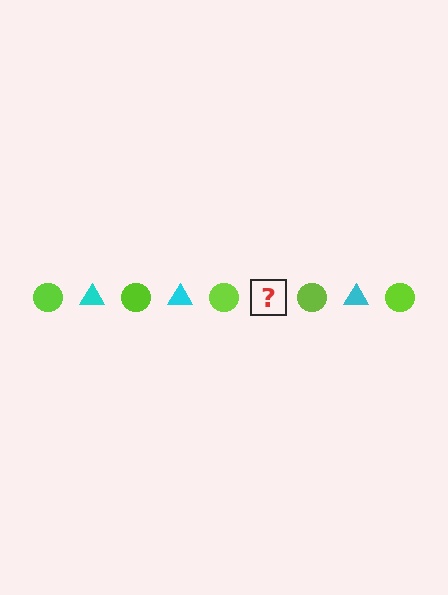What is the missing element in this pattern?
The missing element is a cyan triangle.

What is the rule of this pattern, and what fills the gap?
The rule is that the pattern alternates between lime circle and cyan triangle. The gap should be filled with a cyan triangle.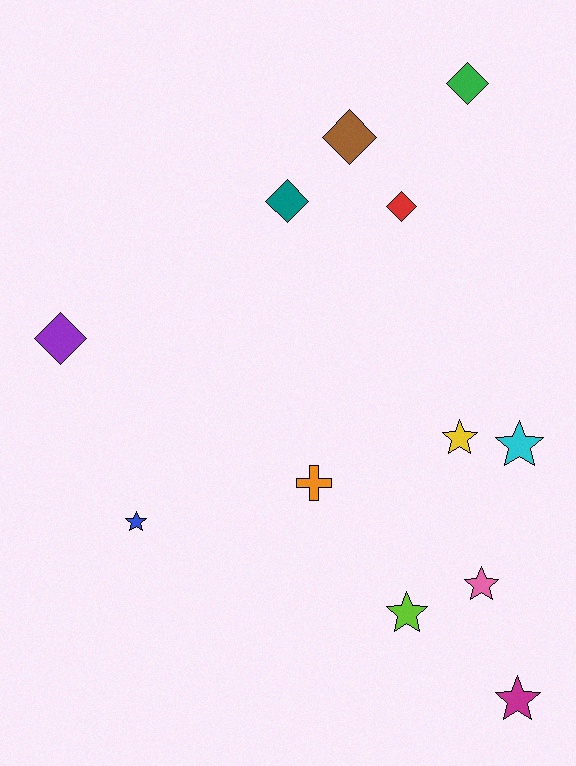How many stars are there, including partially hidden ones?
There are 6 stars.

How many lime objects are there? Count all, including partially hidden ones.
There is 1 lime object.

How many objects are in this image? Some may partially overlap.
There are 12 objects.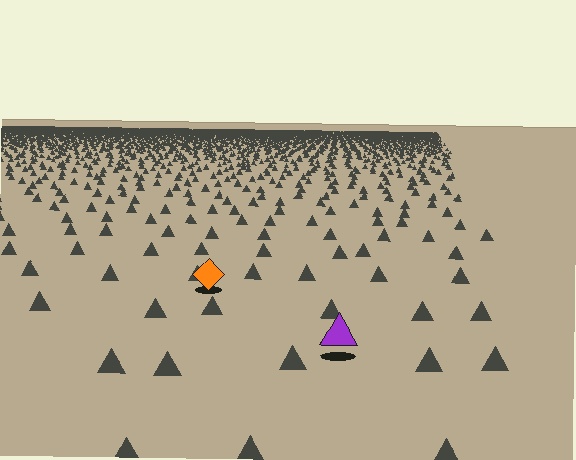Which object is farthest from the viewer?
The orange diamond is farthest from the viewer. It appears smaller and the ground texture around it is denser.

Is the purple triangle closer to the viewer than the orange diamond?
Yes. The purple triangle is closer — you can tell from the texture gradient: the ground texture is coarser near it.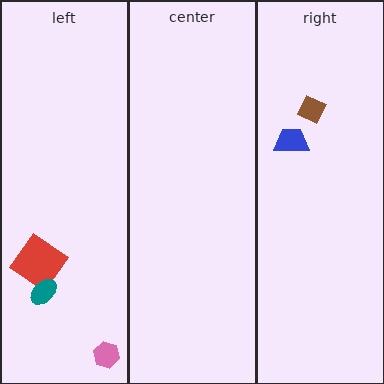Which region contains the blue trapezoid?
The right region.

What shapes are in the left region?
The red diamond, the teal ellipse, the pink hexagon.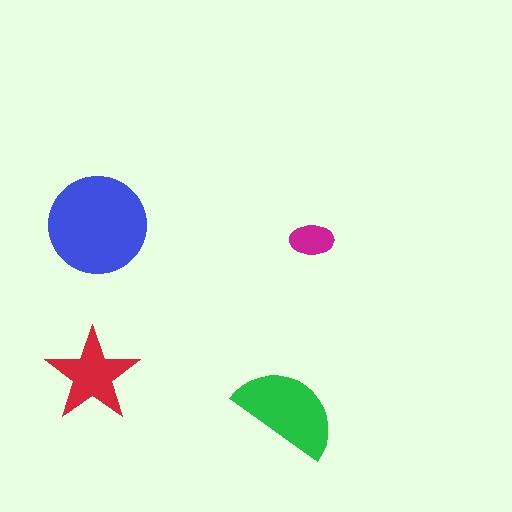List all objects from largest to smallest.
The blue circle, the green semicircle, the red star, the magenta ellipse.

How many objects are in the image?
There are 4 objects in the image.